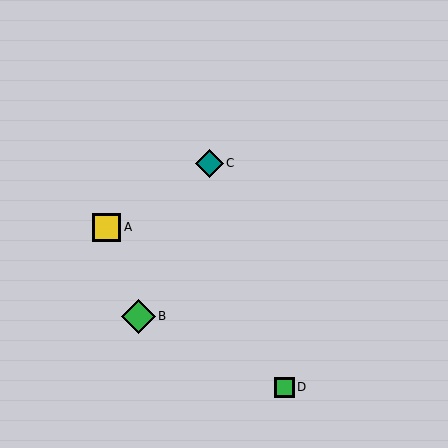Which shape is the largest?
The green diamond (labeled B) is the largest.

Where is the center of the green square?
The center of the green square is at (284, 387).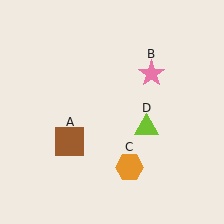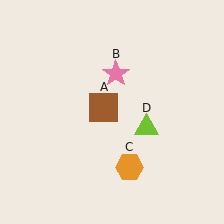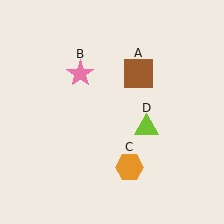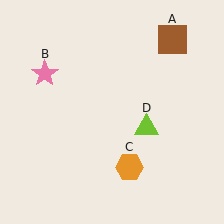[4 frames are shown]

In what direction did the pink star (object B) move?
The pink star (object B) moved left.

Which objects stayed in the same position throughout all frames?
Orange hexagon (object C) and lime triangle (object D) remained stationary.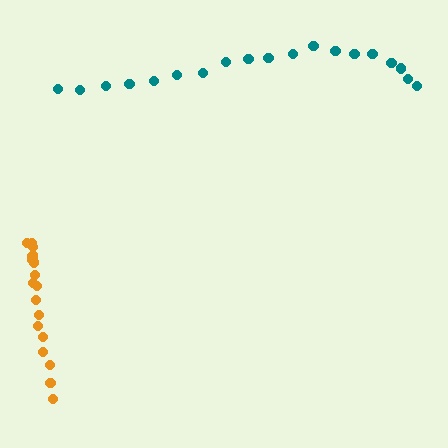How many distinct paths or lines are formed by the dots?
There are 2 distinct paths.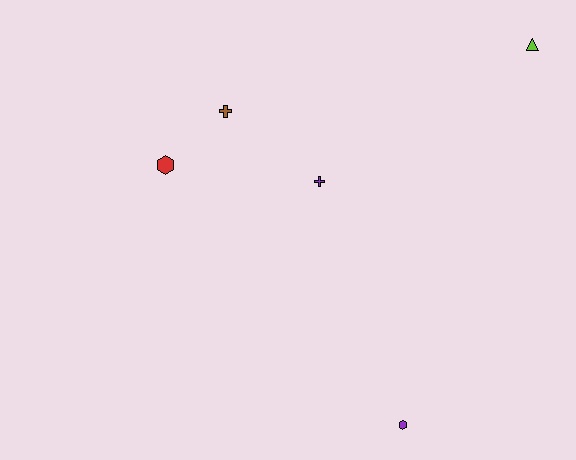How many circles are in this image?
There are no circles.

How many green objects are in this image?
There are no green objects.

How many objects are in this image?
There are 5 objects.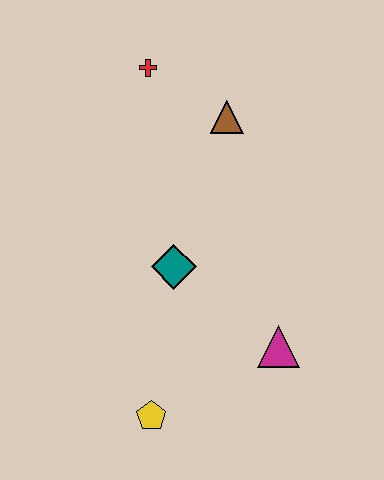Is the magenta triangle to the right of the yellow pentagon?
Yes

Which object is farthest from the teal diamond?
The red cross is farthest from the teal diamond.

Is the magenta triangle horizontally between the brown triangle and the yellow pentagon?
No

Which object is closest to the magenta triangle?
The teal diamond is closest to the magenta triangle.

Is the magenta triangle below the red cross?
Yes